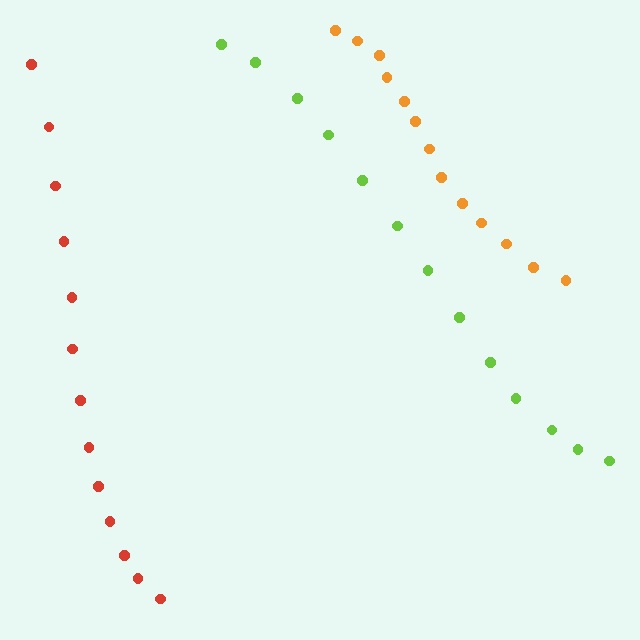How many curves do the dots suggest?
There are 3 distinct paths.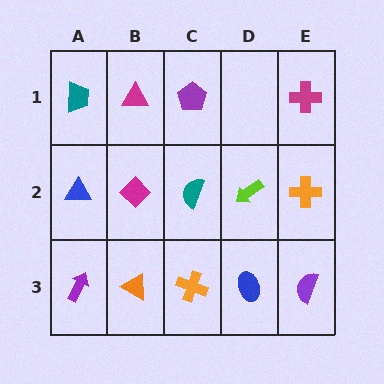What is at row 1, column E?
A magenta cross.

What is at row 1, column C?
A purple pentagon.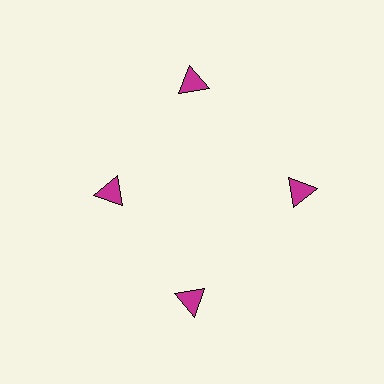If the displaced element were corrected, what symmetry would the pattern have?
It would have 4-fold rotational symmetry — the pattern would map onto itself every 90 degrees.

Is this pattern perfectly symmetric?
No. The 4 magenta triangles are arranged in a ring, but one element near the 9 o'clock position is pulled inward toward the center, breaking the 4-fold rotational symmetry.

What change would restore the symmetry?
The symmetry would be restored by moving it outward, back onto the ring so that all 4 triangles sit at equal angles and equal distance from the center.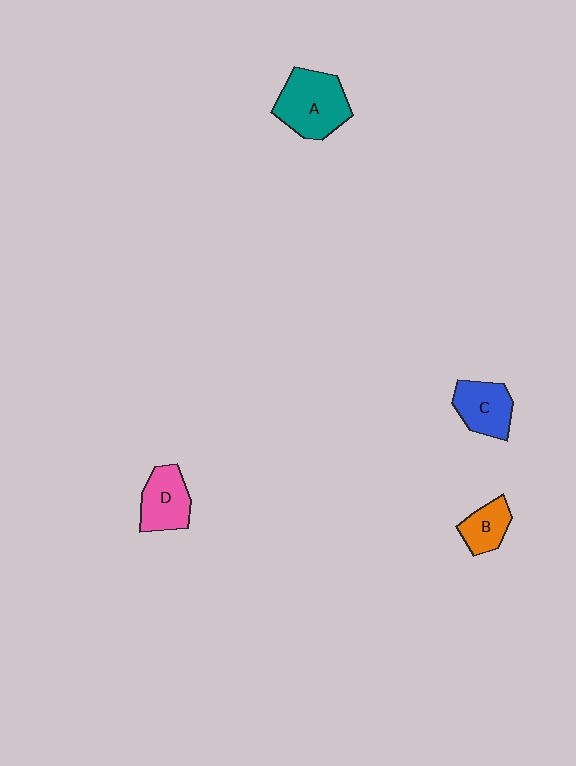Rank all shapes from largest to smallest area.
From largest to smallest: A (teal), D (pink), C (blue), B (orange).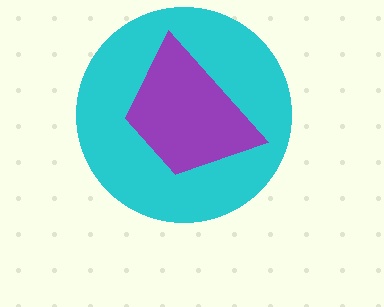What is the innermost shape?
The purple trapezoid.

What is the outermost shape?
The cyan circle.